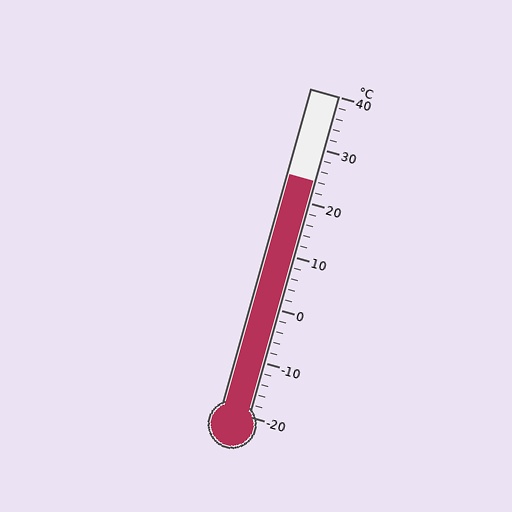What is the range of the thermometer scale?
The thermometer scale ranges from -20°C to 40°C.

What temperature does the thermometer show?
The thermometer shows approximately 24°C.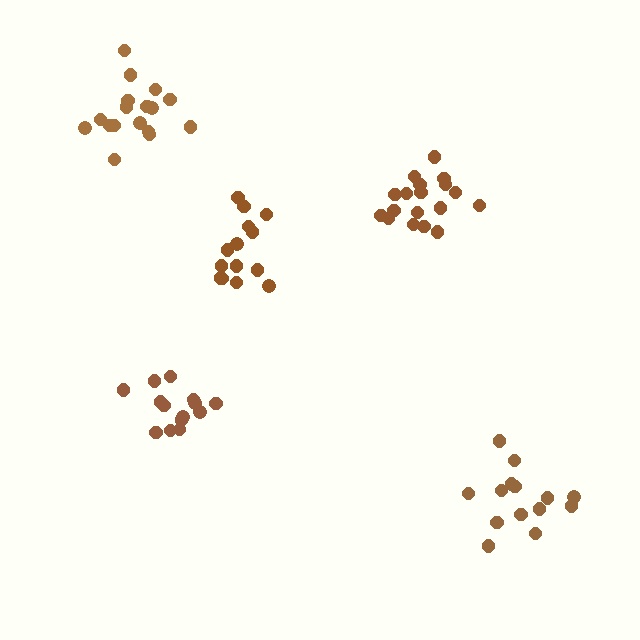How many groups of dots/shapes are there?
There are 5 groups.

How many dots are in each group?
Group 1: 14 dots, Group 2: 14 dots, Group 3: 17 dots, Group 4: 14 dots, Group 5: 18 dots (77 total).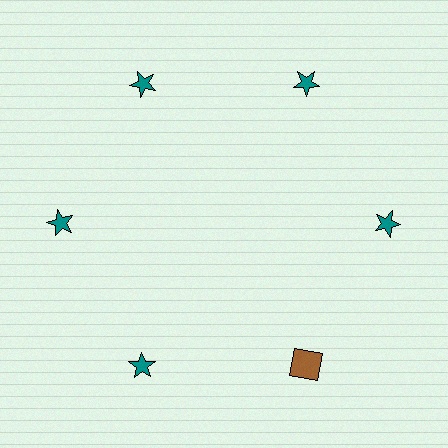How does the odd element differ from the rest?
It differs in both color (brown instead of teal) and shape (square instead of star).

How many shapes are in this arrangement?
There are 6 shapes arranged in a ring pattern.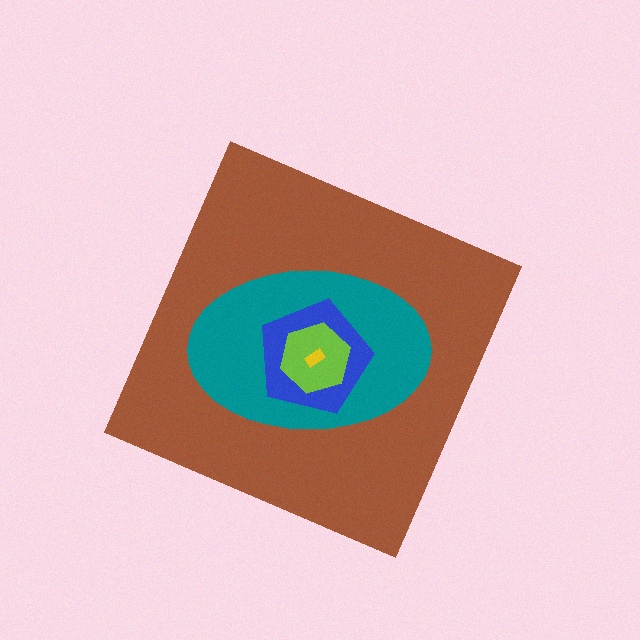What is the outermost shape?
The brown diamond.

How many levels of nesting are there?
5.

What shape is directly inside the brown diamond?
The teal ellipse.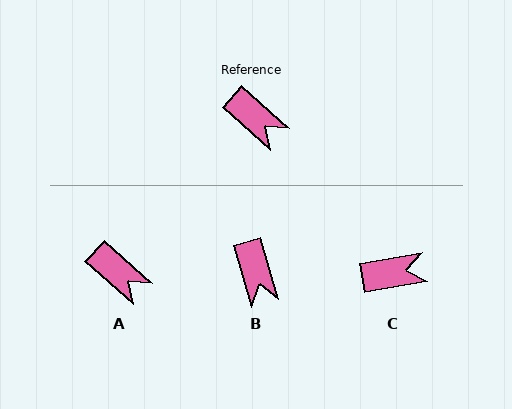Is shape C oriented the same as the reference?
No, it is off by about 52 degrees.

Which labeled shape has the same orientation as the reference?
A.